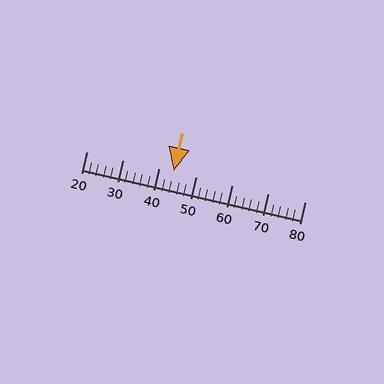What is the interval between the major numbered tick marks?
The major tick marks are spaced 10 units apart.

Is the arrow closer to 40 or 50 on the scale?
The arrow is closer to 40.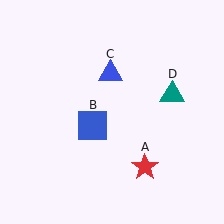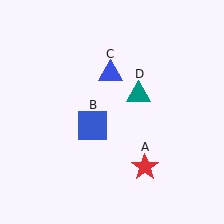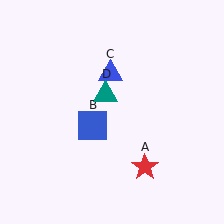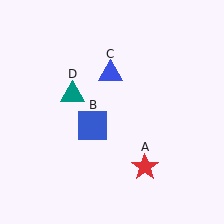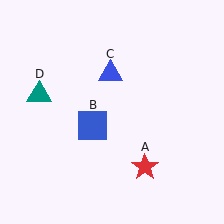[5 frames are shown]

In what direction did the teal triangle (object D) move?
The teal triangle (object D) moved left.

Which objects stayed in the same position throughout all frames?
Red star (object A) and blue square (object B) and blue triangle (object C) remained stationary.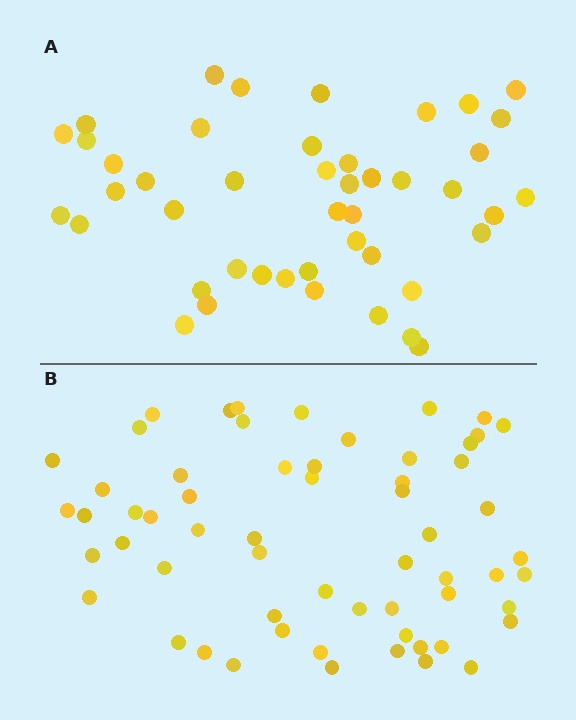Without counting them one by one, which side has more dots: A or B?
Region B (the bottom region) has more dots.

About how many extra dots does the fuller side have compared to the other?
Region B has approximately 15 more dots than region A.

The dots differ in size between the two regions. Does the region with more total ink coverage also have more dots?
No. Region A has more total ink coverage because its dots are larger, but region B actually contains more individual dots. Total area can be misleading — the number of items is what matters here.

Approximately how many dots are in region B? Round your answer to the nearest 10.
About 60 dots.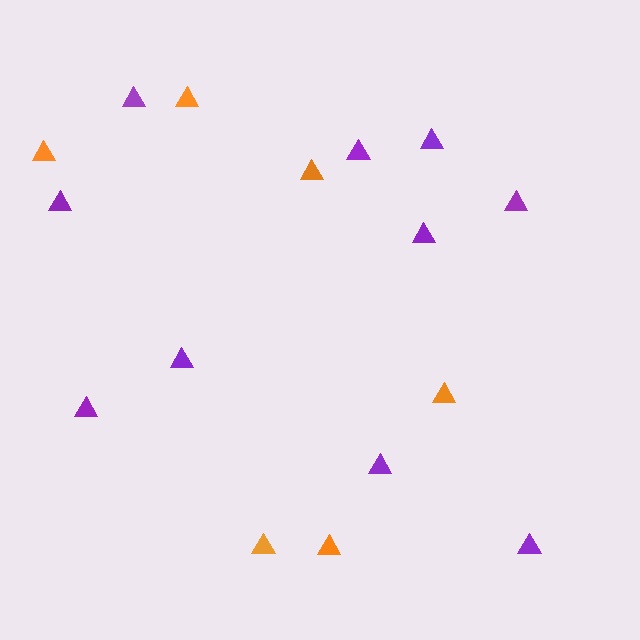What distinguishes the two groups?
There are 2 groups: one group of orange triangles (6) and one group of purple triangles (10).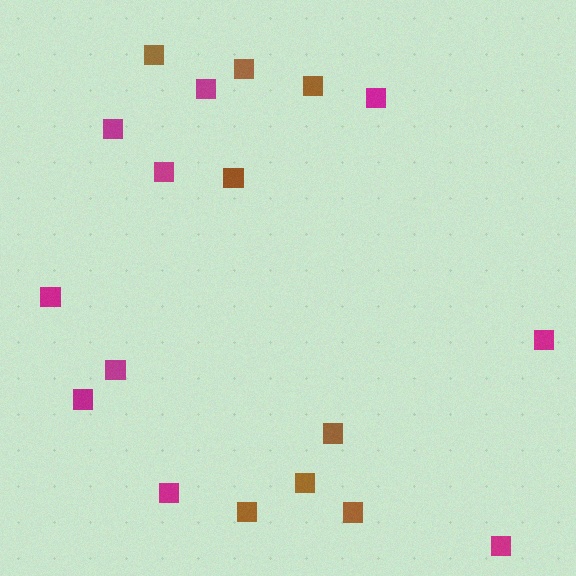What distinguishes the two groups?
There are 2 groups: one group of magenta squares (10) and one group of brown squares (8).